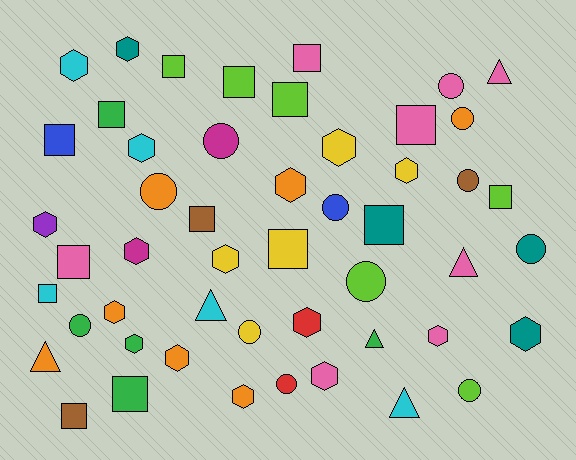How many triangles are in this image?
There are 6 triangles.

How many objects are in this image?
There are 50 objects.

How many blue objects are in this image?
There are 2 blue objects.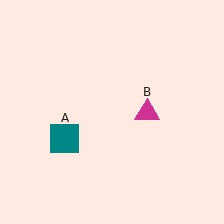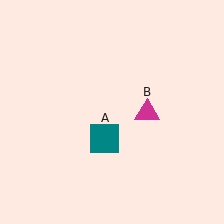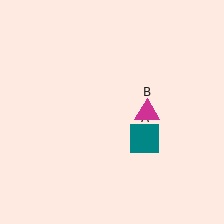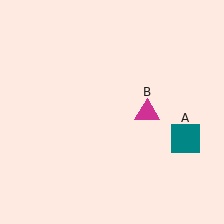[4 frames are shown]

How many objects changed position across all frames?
1 object changed position: teal square (object A).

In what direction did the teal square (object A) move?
The teal square (object A) moved right.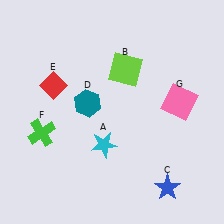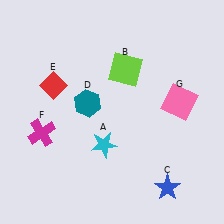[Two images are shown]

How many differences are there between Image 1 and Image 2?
There is 1 difference between the two images.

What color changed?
The cross (F) changed from green in Image 1 to magenta in Image 2.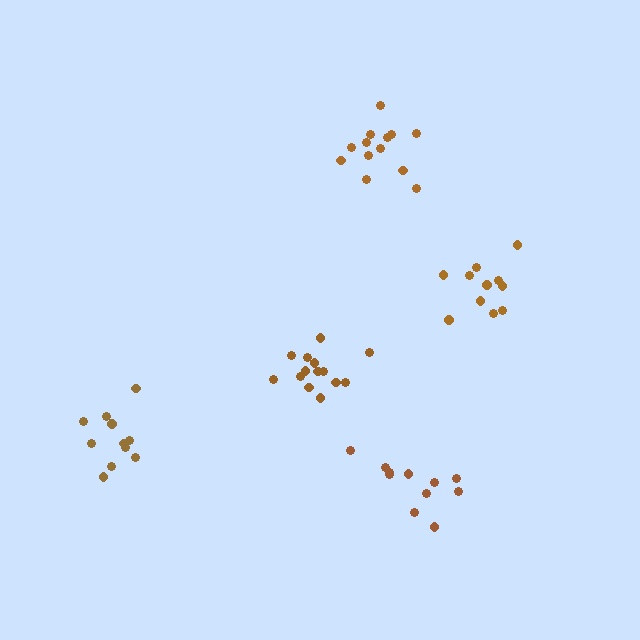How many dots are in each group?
Group 1: 11 dots, Group 2: 11 dots, Group 3: 14 dots, Group 4: 11 dots, Group 5: 13 dots (60 total).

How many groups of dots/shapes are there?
There are 5 groups.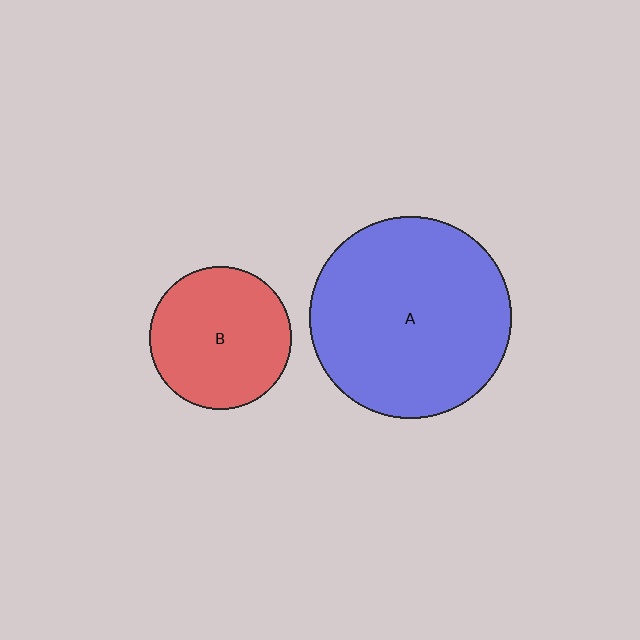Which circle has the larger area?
Circle A (blue).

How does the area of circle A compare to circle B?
Approximately 2.0 times.